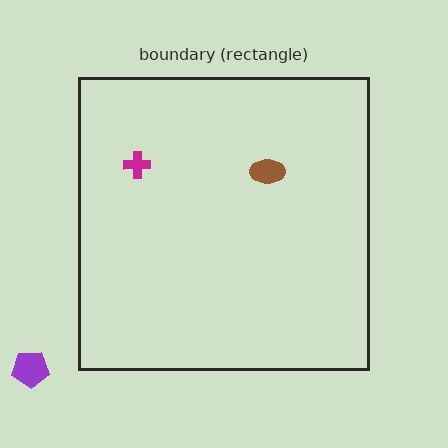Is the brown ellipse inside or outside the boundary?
Inside.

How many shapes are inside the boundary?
2 inside, 1 outside.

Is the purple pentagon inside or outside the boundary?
Outside.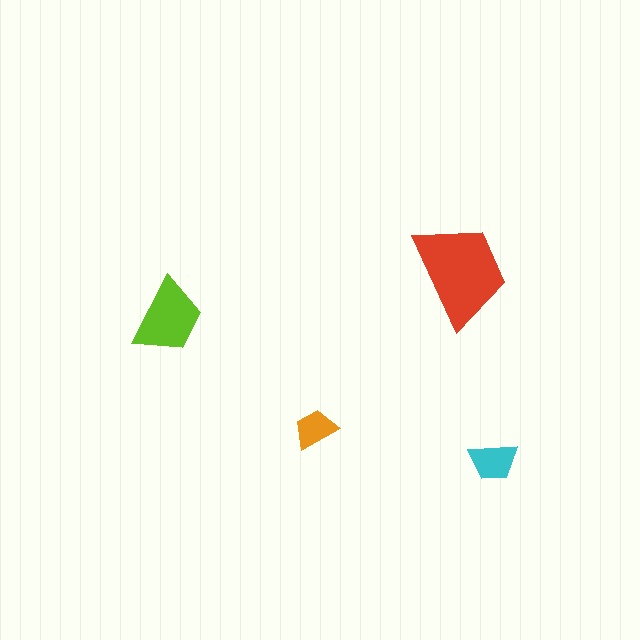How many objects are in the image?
There are 4 objects in the image.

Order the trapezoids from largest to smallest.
the red one, the lime one, the cyan one, the orange one.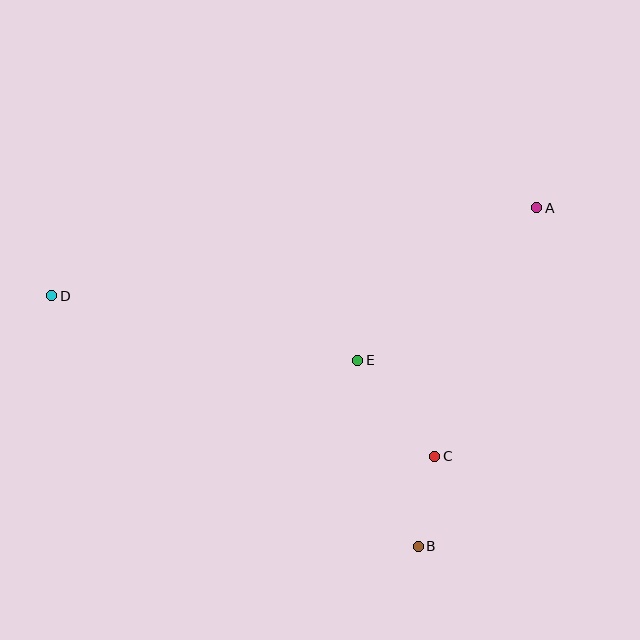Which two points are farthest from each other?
Points A and D are farthest from each other.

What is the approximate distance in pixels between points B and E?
The distance between B and E is approximately 195 pixels.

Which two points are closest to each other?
Points B and C are closest to each other.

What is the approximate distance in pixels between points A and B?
The distance between A and B is approximately 359 pixels.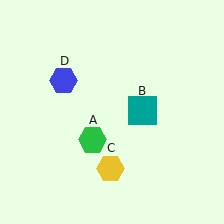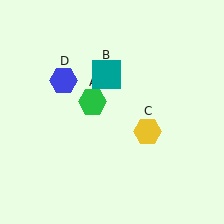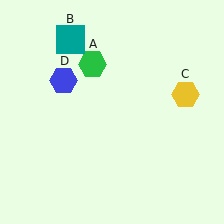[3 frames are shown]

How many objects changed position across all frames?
3 objects changed position: green hexagon (object A), teal square (object B), yellow hexagon (object C).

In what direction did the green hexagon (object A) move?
The green hexagon (object A) moved up.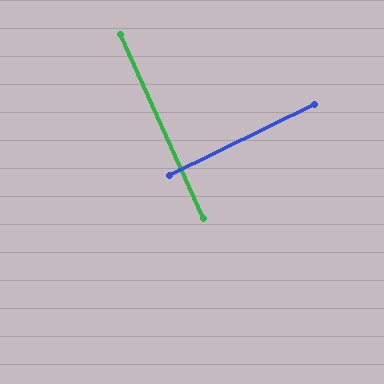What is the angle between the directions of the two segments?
Approximately 88 degrees.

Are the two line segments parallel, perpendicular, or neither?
Perpendicular — they meet at approximately 88°.